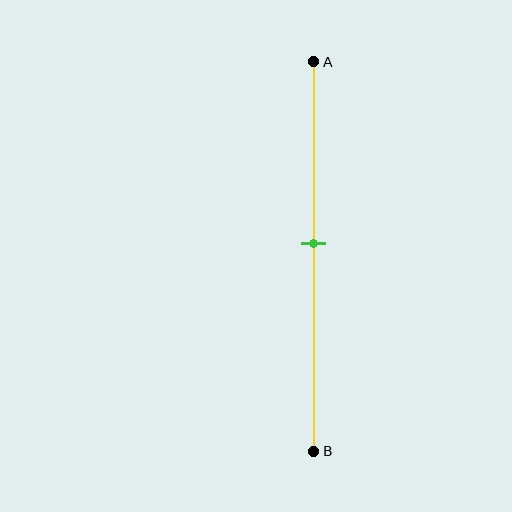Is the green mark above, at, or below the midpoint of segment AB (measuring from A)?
The green mark is above the midpoint of segment AB.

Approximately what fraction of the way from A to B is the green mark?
The green mark is approximately 45% of the way from A to B.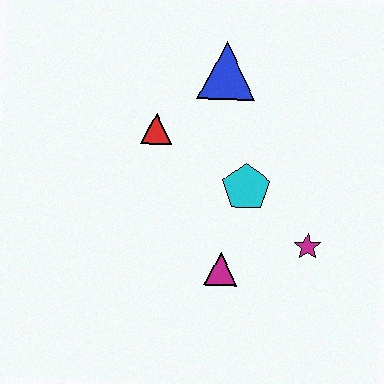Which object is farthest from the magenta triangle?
The blue triangle is farthest from the magenta triangle.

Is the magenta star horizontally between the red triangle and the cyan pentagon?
No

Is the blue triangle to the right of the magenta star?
No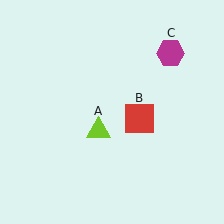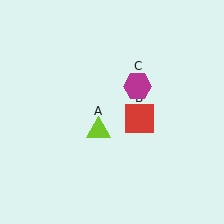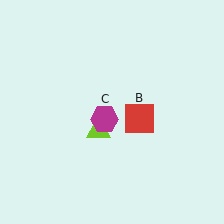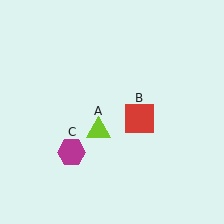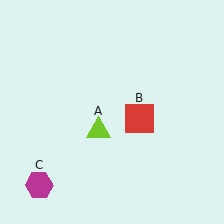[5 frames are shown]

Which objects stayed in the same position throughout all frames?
Lime triangle (object A) and red square (object B) remained stationary.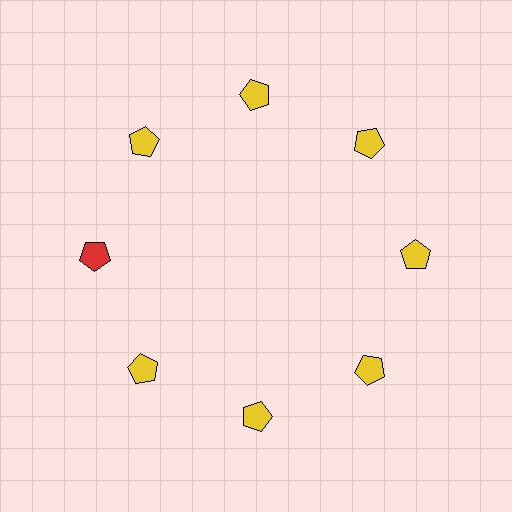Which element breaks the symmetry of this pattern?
The red pentagon at roughly the 9 o'clock position breaks the symmetry. All other shapes are yellow pentagons.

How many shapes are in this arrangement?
There are 8 shapes arranged in a ring pattern.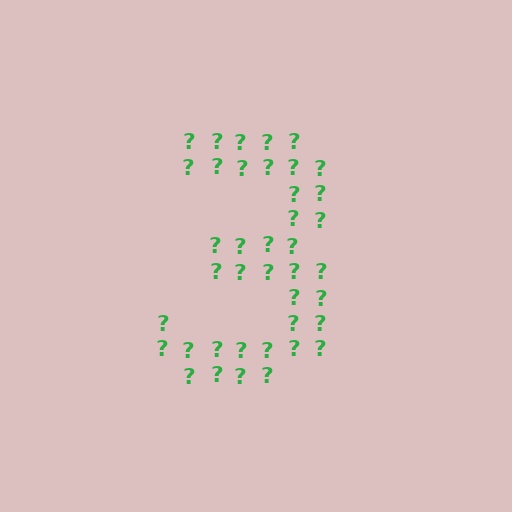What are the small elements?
The small elements are question marks.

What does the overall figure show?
The overall figure shows the digit 3.